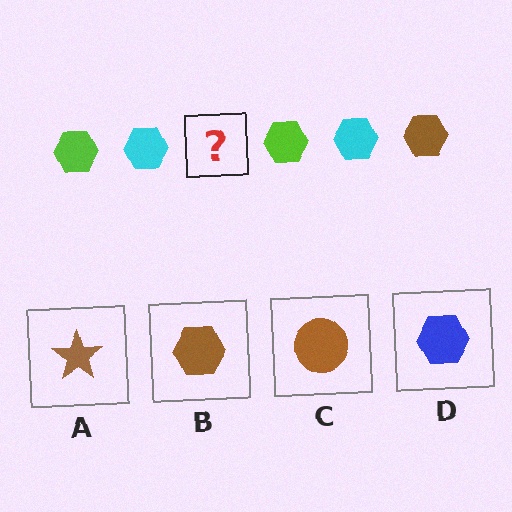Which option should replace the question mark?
Option B.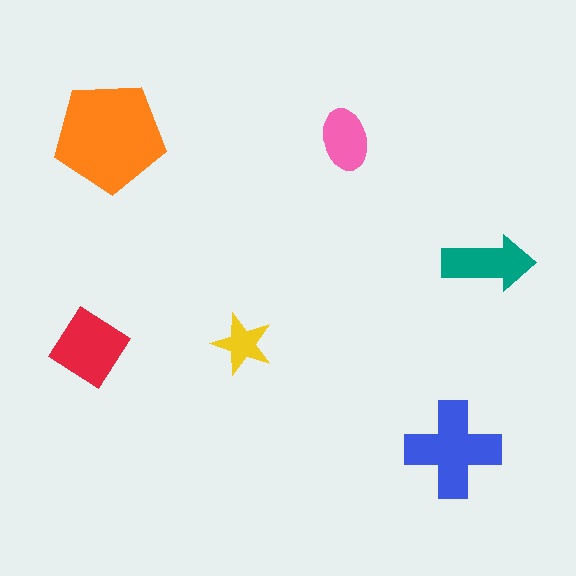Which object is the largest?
The orange pentagon.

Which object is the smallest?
The yellow star.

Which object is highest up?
The orange pentagon is topmost.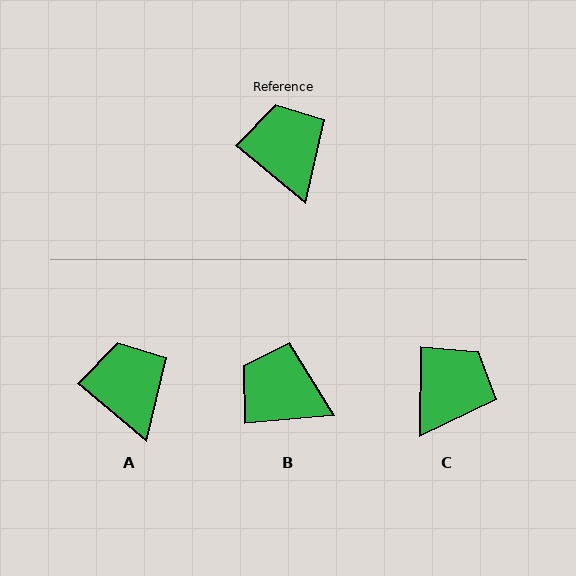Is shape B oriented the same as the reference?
No, it is off by about 45 degrees.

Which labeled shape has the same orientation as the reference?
A.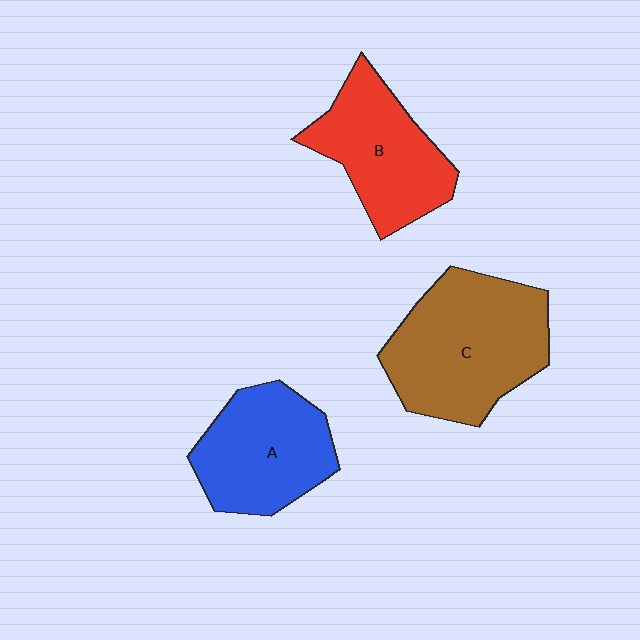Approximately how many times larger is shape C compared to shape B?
Approximately 1.3 times.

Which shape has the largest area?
Shape C (brown).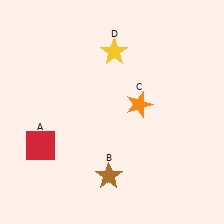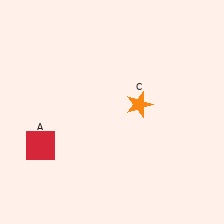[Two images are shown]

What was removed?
The yellow star (D), the brown star (B) were removed in Image 2.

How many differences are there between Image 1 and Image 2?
There are 2 differences between the two images.